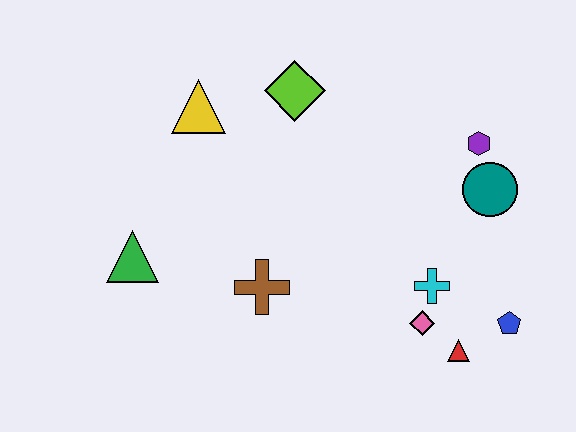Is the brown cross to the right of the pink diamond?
No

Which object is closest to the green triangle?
The brown cross is closest to the green triangle.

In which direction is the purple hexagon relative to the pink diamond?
The purple hexagon is above the pink diamond.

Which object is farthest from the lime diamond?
The blue pentagon is farthest from the lime diamond.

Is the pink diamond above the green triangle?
No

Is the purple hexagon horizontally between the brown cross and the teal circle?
Yes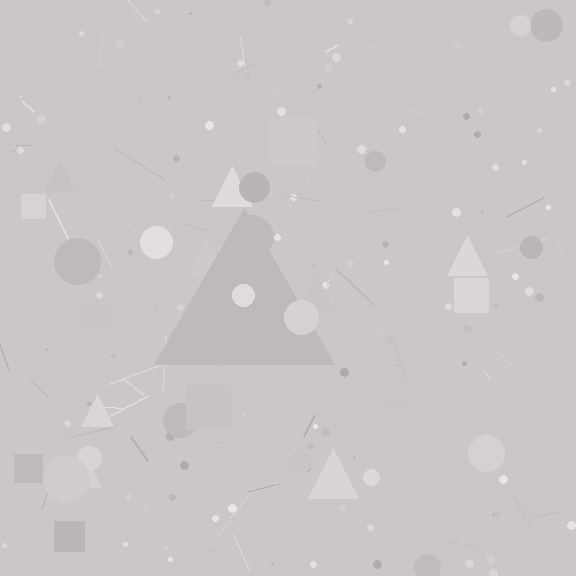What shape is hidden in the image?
A triangle is hidden in the image.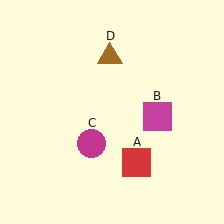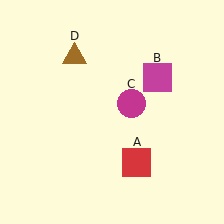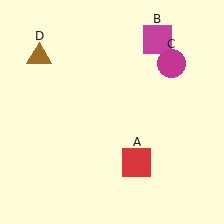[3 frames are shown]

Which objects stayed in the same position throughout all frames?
Red square (object A) remained stationary.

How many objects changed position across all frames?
3 objects changed position: magenta square (object B), magenta circle (object C), brown triangle (object D).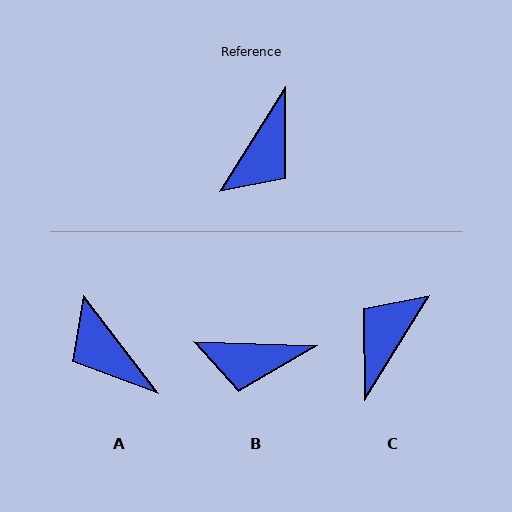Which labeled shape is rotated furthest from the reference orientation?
C, about 179 degrees away.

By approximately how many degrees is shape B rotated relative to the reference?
Approximately 59 degrees clockwise.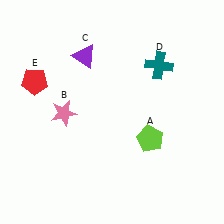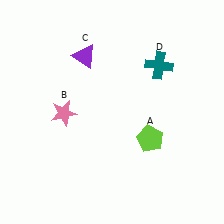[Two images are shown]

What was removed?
The red pentagon (E) was removed in Image 2.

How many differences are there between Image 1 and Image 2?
There is 1 difference between the two images.